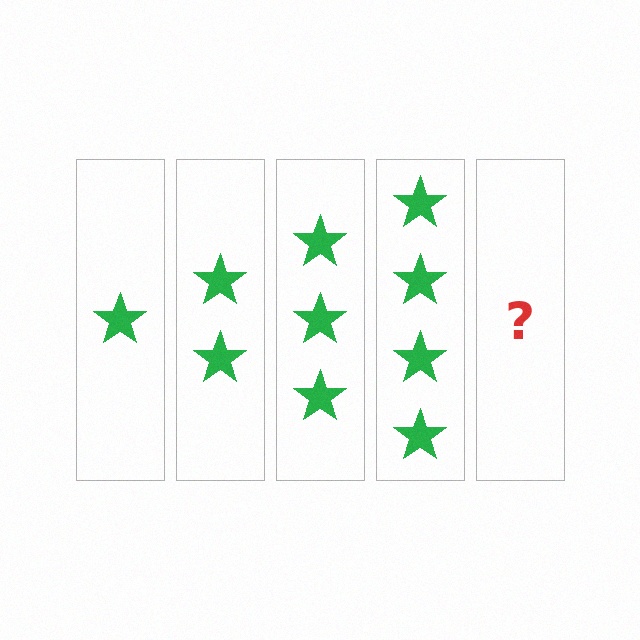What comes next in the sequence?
The next element should be 5 stars.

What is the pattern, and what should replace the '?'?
The pattern is that each step adds one more star. The '?' should be 5 stars.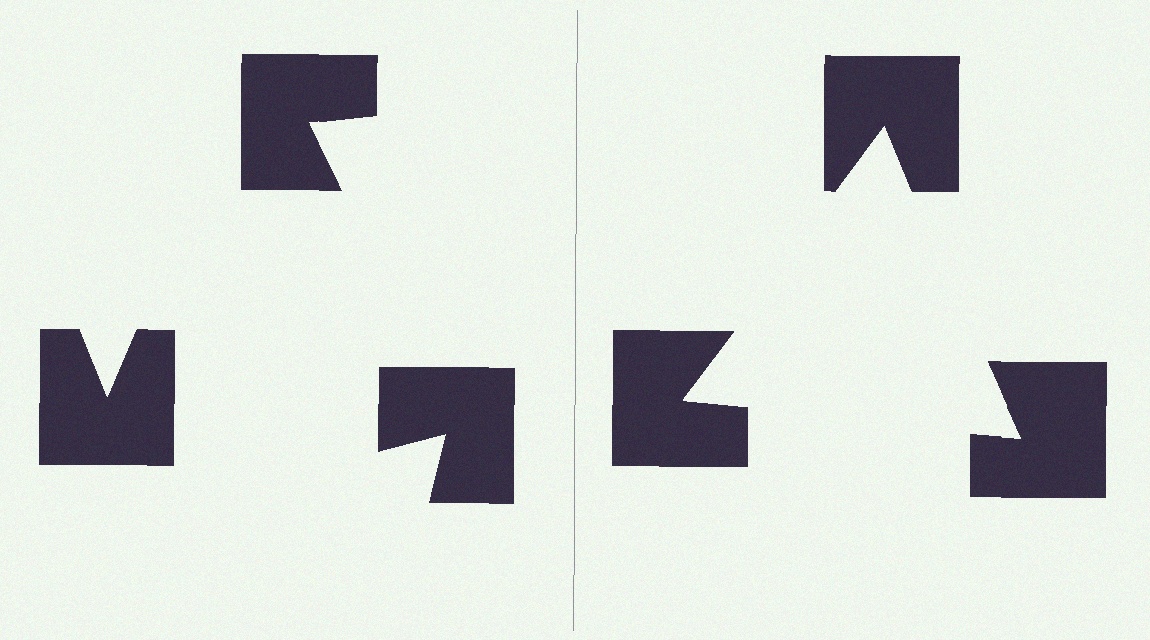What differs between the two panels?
The notched squares are positioned identically on both sides; only the wedge orientations differ. On the right they align to a triangle; on the left they are misaligned.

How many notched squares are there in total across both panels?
6 — 3 on each side.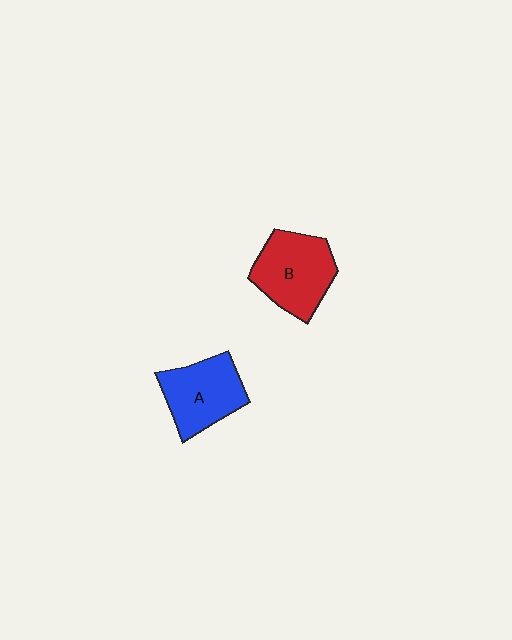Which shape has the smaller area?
Shape A (blue).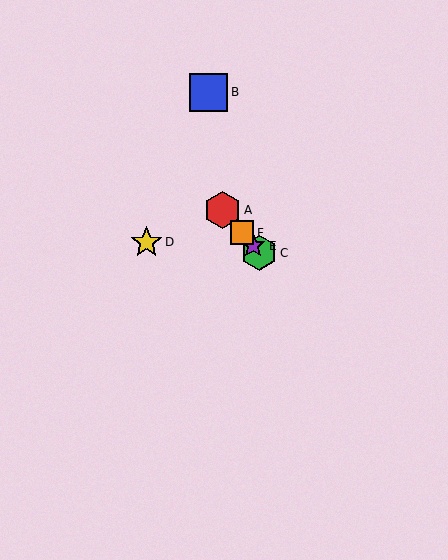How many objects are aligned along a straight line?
4 objects (A, C, E, F) are aligned along a straight line.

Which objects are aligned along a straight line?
Objects A, C, E, F are aligned along a straight line.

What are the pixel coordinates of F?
Object F is at (242, 233).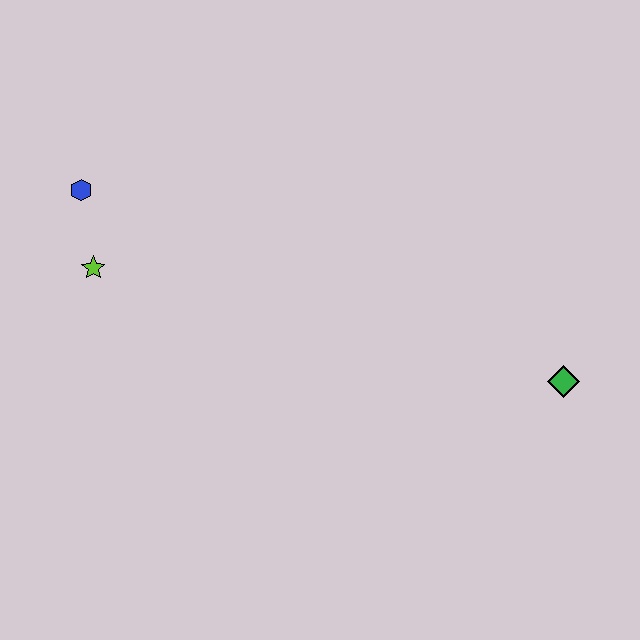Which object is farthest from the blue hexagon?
The green diamond is farthest from the blue hexagon.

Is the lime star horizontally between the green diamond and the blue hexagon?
Yes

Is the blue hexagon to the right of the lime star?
No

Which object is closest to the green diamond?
The lime star is closest to the green diamond.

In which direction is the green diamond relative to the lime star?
The green diamond is to the right of the lime star.